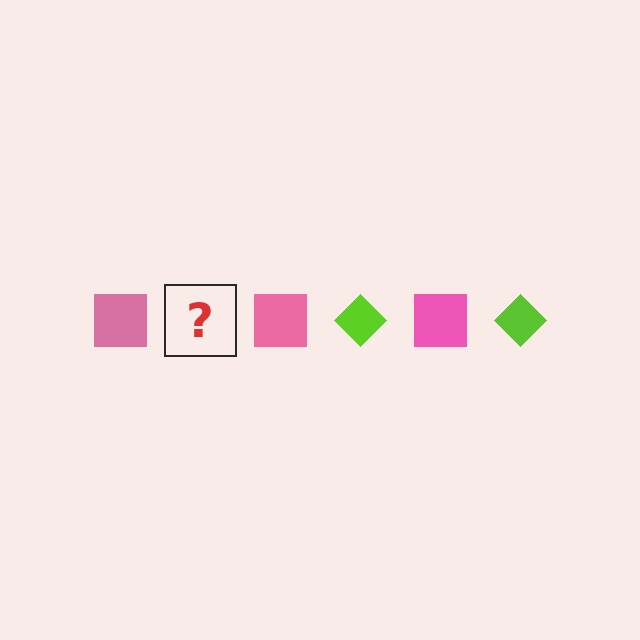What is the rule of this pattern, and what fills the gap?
The rule is that the pattern alternates between pink square and lime diamond. The gap should be filled with a lime diamond.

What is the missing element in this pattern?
The missing element is a lime diamond.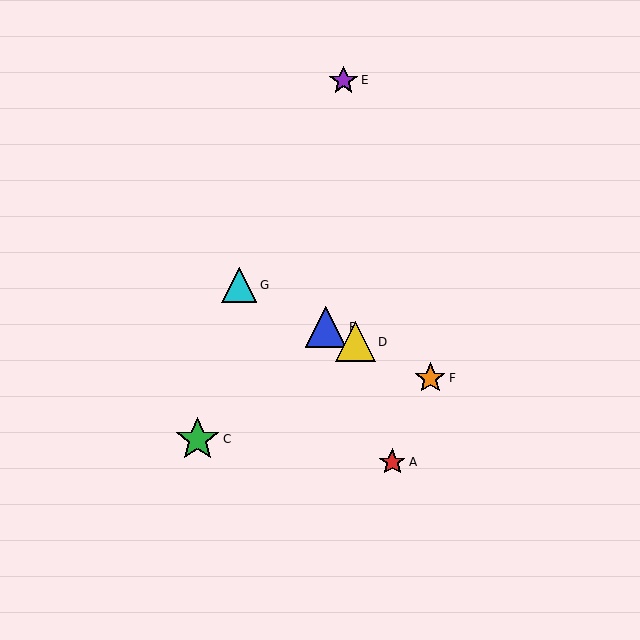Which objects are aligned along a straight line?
Objects B, D, F, G are aligned along a straight line.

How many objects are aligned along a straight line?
4 objects (B, D, F, G) are aligned along a straight line.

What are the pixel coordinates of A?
Object A is at (392, 462).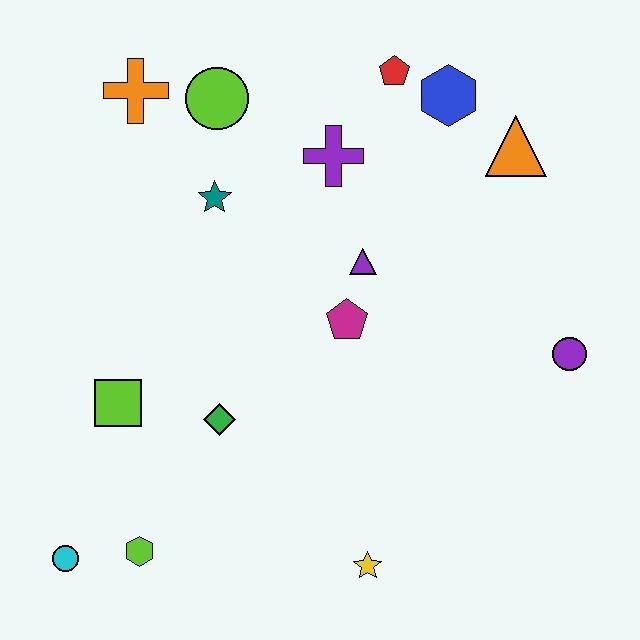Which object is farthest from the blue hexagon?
The cyan circle is farthest from the blue hexagon.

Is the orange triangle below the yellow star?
No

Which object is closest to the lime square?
The green diamond is closest to the lime square.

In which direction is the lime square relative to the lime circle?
The lime square is below the lime circle.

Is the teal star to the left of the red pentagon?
Yes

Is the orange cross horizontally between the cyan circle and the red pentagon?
Yes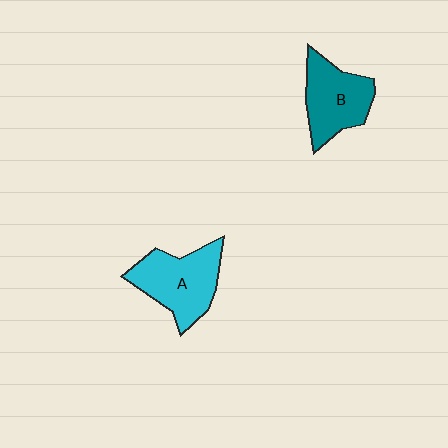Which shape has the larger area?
Shape A (cyan).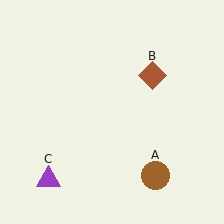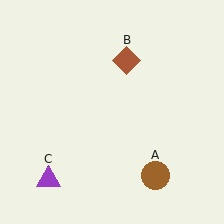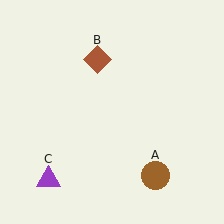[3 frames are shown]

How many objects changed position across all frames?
1 object changed position: brown diamond (object B).